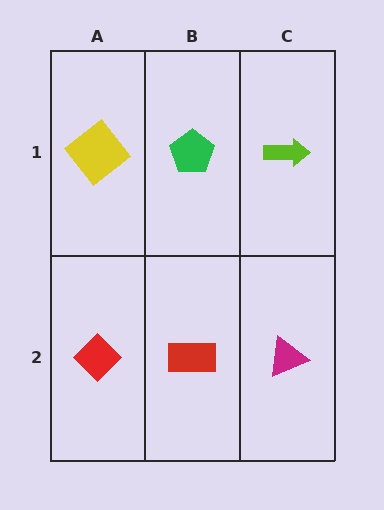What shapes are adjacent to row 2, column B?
A green pentagon (row 1, column B), a red diamond (row 2, column A), a magenta triangle (row 2, column C).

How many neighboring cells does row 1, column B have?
3.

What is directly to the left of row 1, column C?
A green pentagon.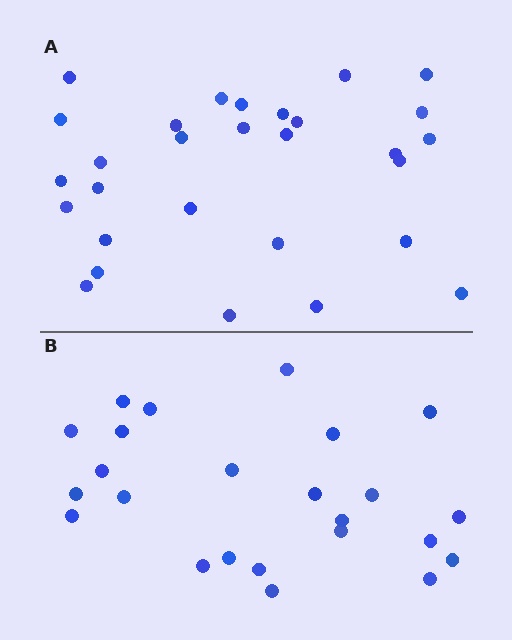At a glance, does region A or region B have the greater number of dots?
Region A (the top region) has more dots.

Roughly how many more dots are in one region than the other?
Region A has about 5 more dots than region B.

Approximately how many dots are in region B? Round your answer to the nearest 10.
About 20 dots. (The exact count is 24, which rounds to 20.)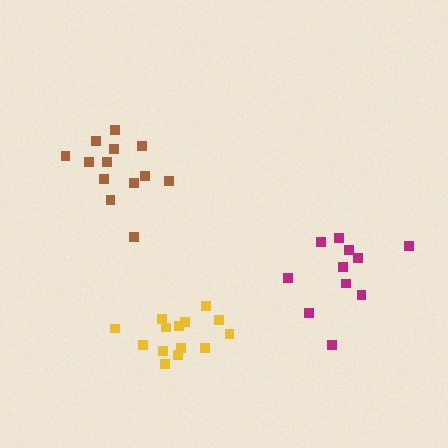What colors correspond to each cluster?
The clusters are colored: magenta, yellow, brown.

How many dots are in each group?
Group 1: 11 dots, Group 2: 14 dots, Group 3: 13 dots (38 total).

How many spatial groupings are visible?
There are 3 spatial groupings.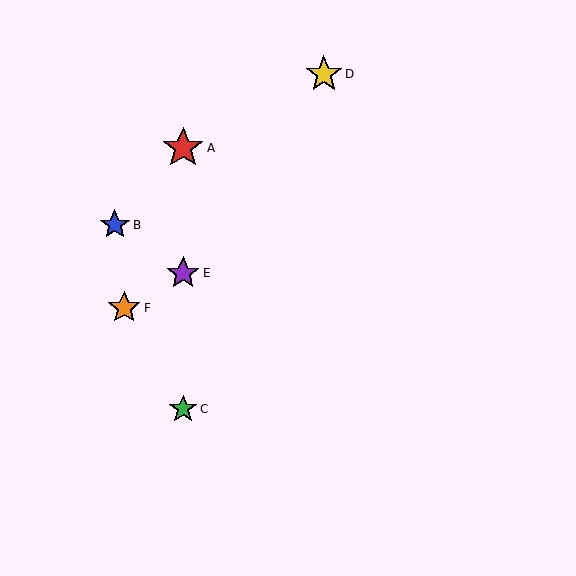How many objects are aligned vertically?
3 objects (A, C, E) are aligned vertically.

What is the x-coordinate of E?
Object E is at x≈183.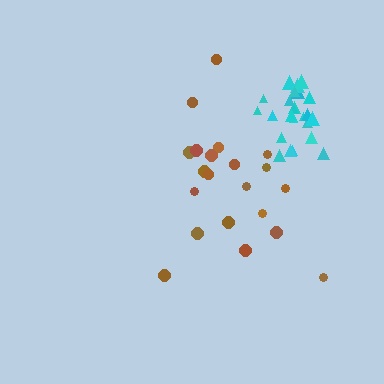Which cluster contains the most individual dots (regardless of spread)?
Cyan (25).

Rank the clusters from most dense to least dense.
cyan, brown.